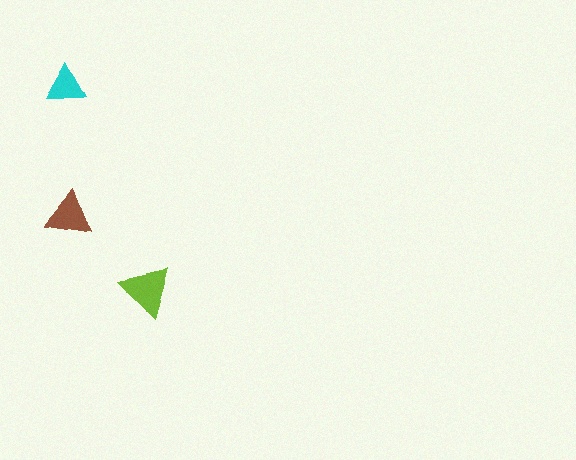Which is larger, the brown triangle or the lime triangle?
The lime one.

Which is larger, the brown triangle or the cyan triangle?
The brown one.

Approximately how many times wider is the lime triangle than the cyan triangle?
About 1.5 times wider.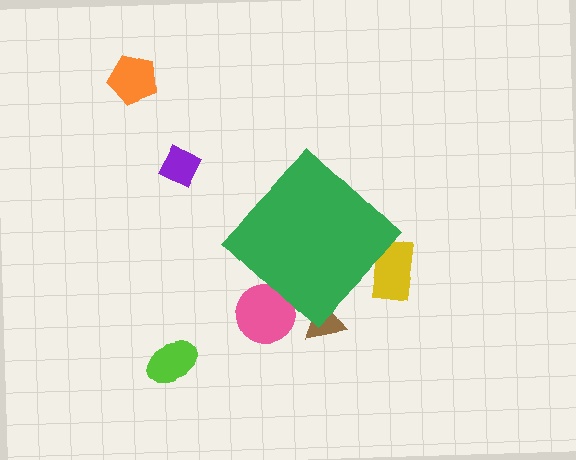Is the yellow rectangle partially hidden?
Yes, the yellow rectangle is partially hidden behind the green diamond.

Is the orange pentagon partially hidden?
No, the orange pentagon is fully visible.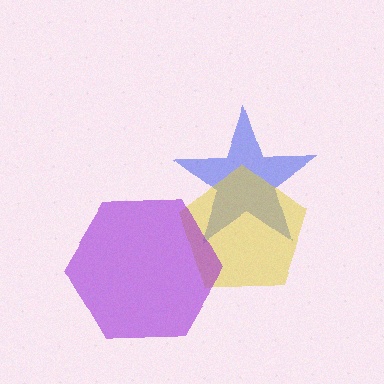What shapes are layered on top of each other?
The layered shapes are: a blue star, a yellow pentagon, a purple hexagon.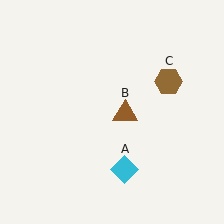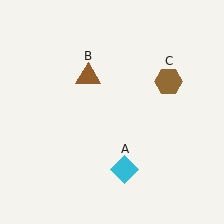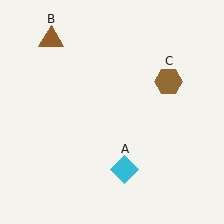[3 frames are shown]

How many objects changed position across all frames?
1 object changed position: brown triangle (object B).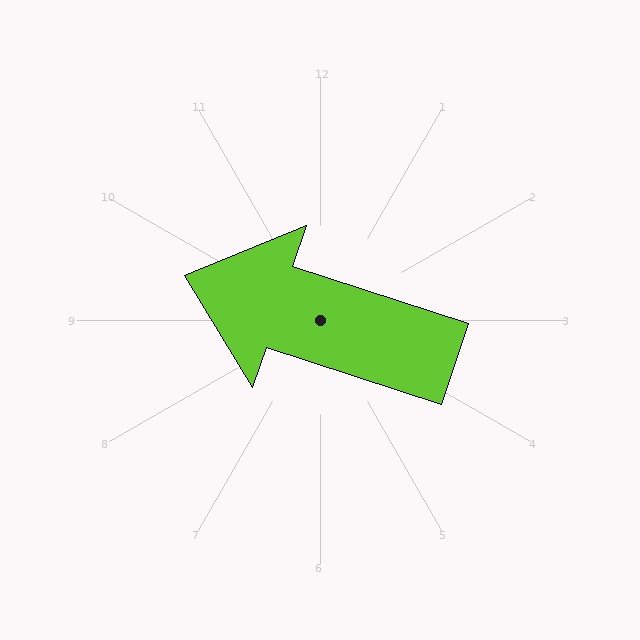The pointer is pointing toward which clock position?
Roughly 10 o'clock.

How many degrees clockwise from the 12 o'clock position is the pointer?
Approximately 288 degrees.